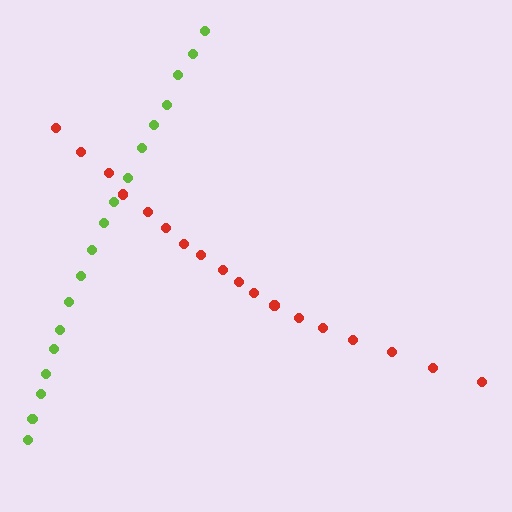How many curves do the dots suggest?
There are 2 distinct paths.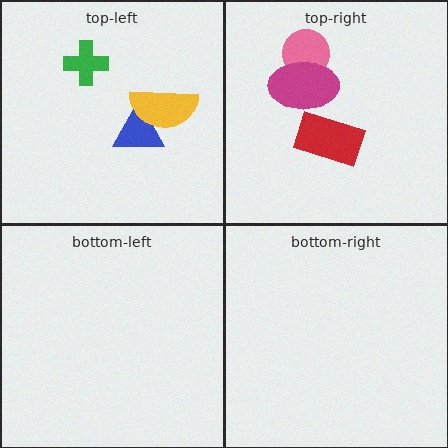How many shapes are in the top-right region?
3.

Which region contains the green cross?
The top-left region.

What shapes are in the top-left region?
The blue triangle, the yellow semicircle, the green cross.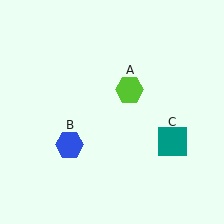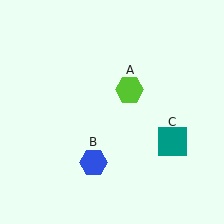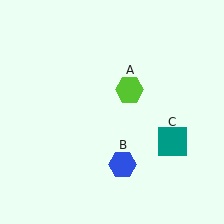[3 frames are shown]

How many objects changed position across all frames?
1 object changed position: blue hexagon (object B).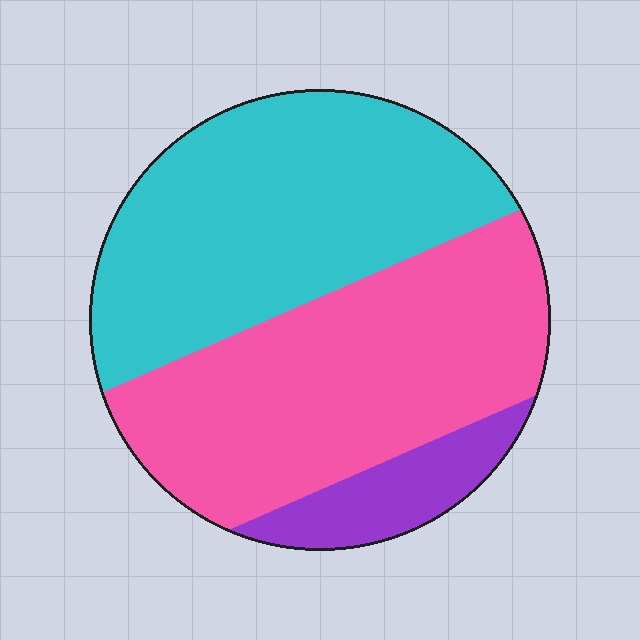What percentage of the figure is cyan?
Cyan covers roughly 45% of the figure.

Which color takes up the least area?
Purple, at roughly 10%.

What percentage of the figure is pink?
Pink covers 45% of the figure.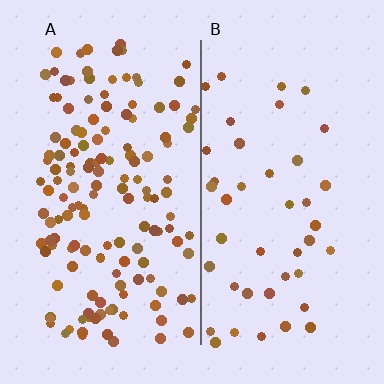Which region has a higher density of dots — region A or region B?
A (the left).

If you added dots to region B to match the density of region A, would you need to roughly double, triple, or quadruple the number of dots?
Approximately triple.